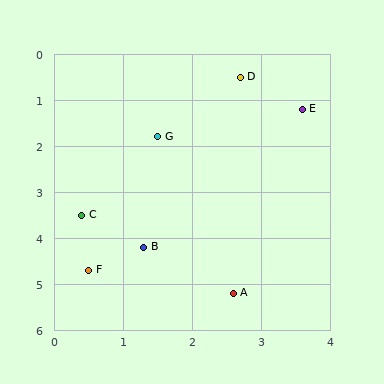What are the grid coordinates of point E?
Point E is at approximately (3.6, 1.2).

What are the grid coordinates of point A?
Point A is at approximately (2.6, 5.2).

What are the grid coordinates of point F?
Point F is at approximately (0.5, 4.7).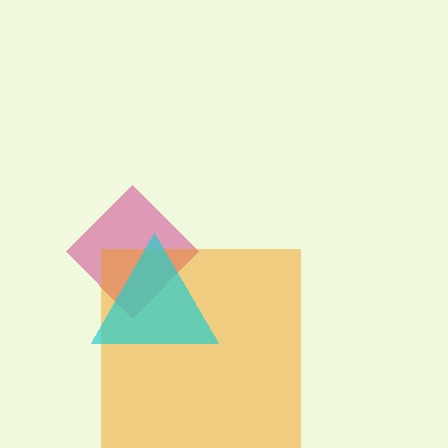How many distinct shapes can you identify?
There are 3 distinct shapes: a magenta diamond, an orange square, a cyan triangle.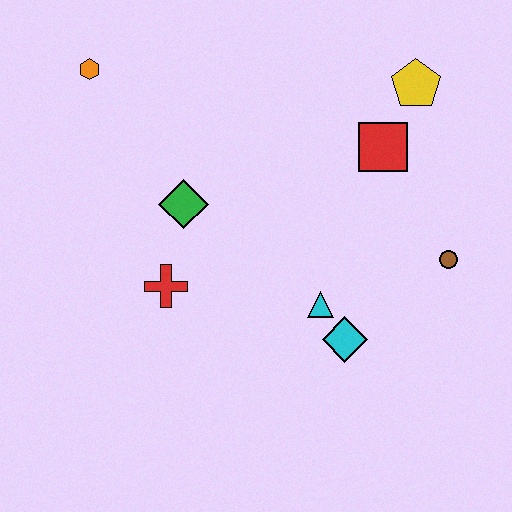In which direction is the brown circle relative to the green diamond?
The brown circle is to the right of the green diamond.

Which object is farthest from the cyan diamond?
The orange hexagon is farthest from the cyan diamond.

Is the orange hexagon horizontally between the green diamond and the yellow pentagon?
No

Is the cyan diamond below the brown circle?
Yes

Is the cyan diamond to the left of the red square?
Yes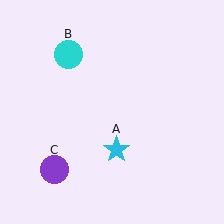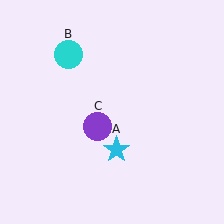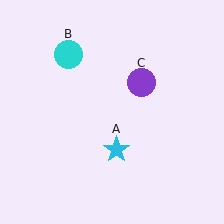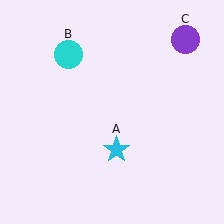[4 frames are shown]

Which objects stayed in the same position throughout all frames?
Cyan star (object A) and cyan circle (object B) remained stationary.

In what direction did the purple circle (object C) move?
The purple circle (object C) moved up and to the right.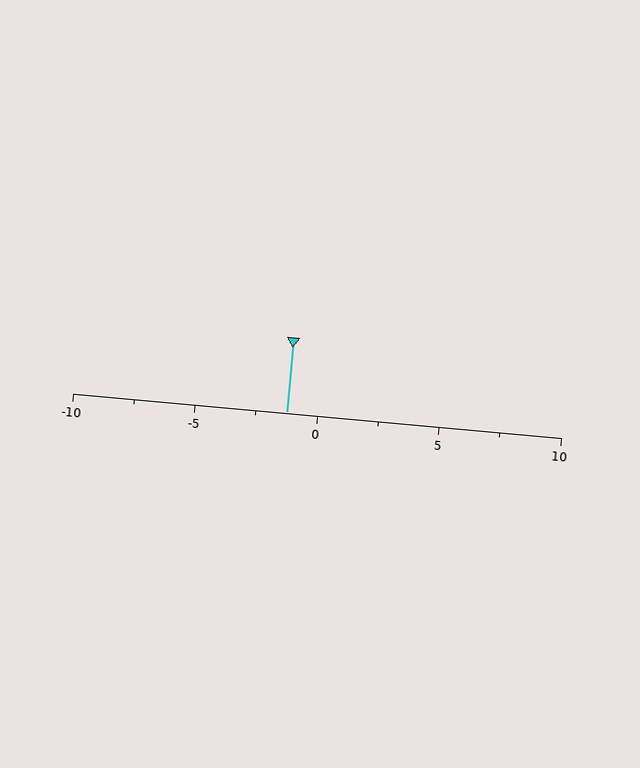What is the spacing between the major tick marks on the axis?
The major ticks are spaced 5 apart.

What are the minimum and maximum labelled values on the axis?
The axis runs from -10 to 10.